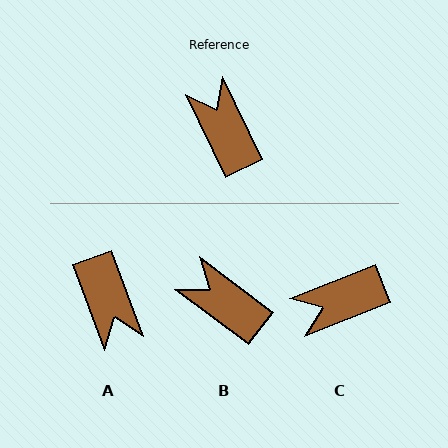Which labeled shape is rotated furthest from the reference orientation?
A, about 175 degrees away.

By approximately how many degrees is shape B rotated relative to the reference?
Approximately 27 degrees counter-clockwise.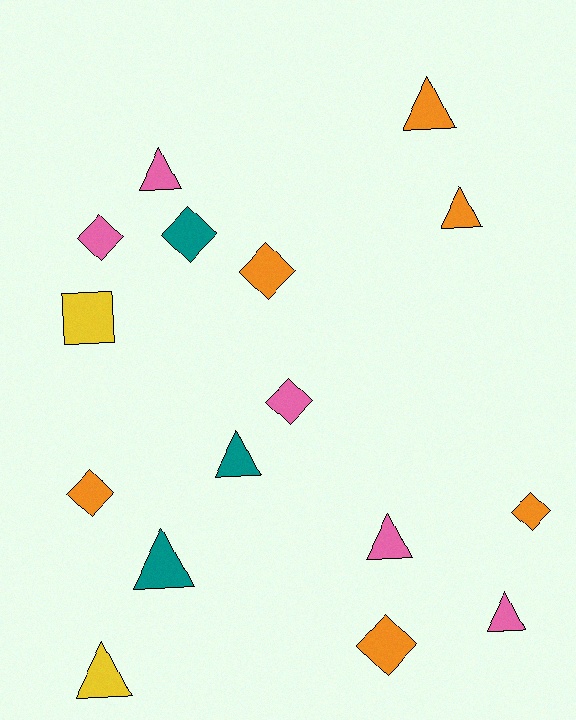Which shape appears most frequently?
Triangle, with 8 objects.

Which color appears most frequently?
Orange, with 6 objects.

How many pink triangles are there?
There are 3 pink triangles.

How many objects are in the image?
There are 16 objects.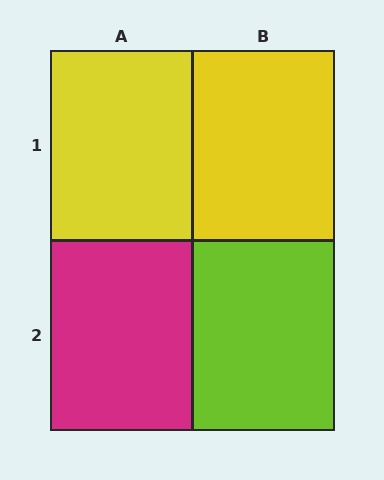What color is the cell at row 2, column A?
Magenta.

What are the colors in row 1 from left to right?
Yellow, yellow.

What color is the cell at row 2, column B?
Lime.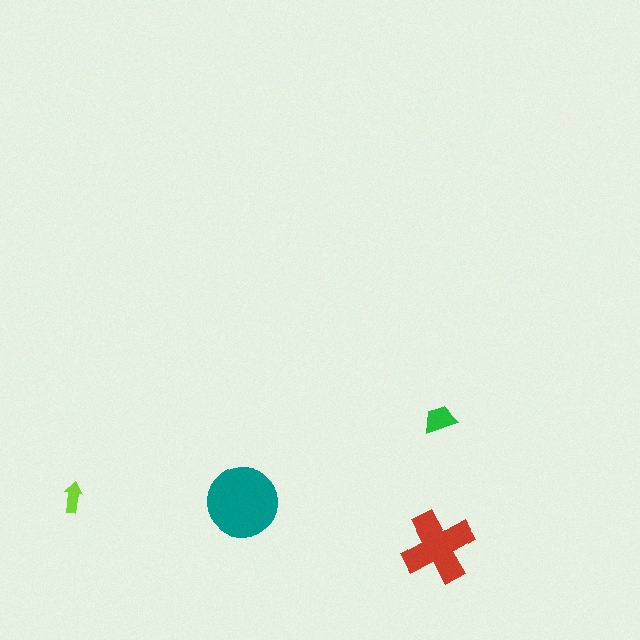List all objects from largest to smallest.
The teal circle, the red cross, the green trapezoid, the lime arrow.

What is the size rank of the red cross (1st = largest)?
2nd.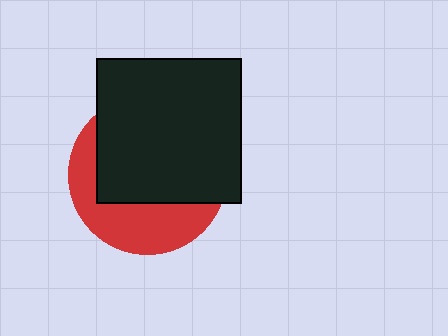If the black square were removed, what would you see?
You would see the complete red circle.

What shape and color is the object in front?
The object in front is a black square.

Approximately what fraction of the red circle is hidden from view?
Roughly 63% of the red circle is hidden behind the black square.